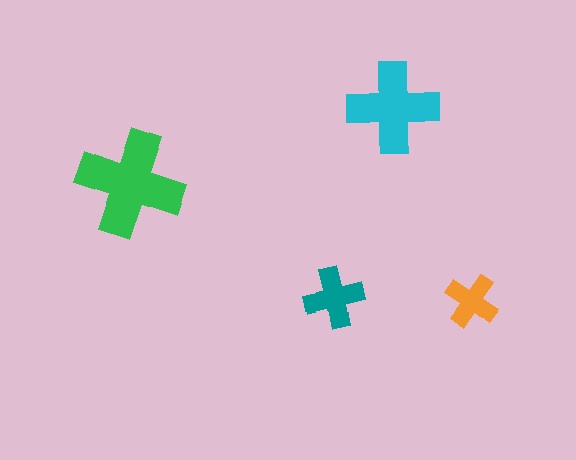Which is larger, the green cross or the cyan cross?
The green one.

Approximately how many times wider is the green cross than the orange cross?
About 2 times wider.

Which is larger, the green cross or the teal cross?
The green one.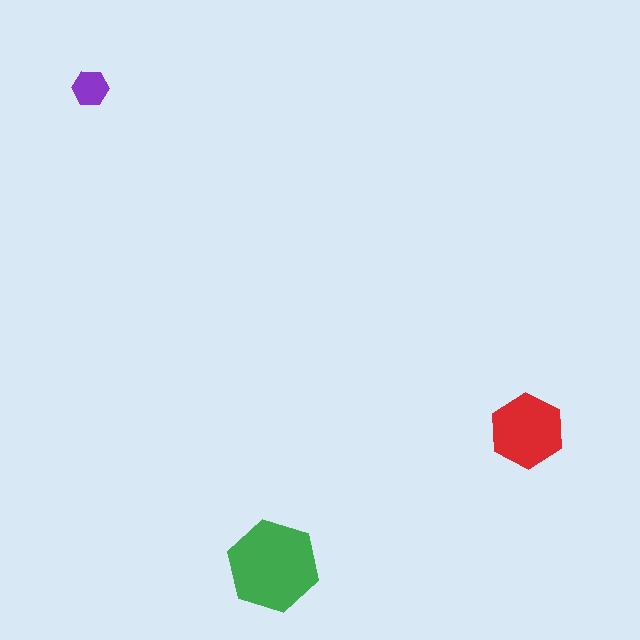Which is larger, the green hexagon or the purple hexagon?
The green one.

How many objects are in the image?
There are 3 objects in the image.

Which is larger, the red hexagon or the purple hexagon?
The red one.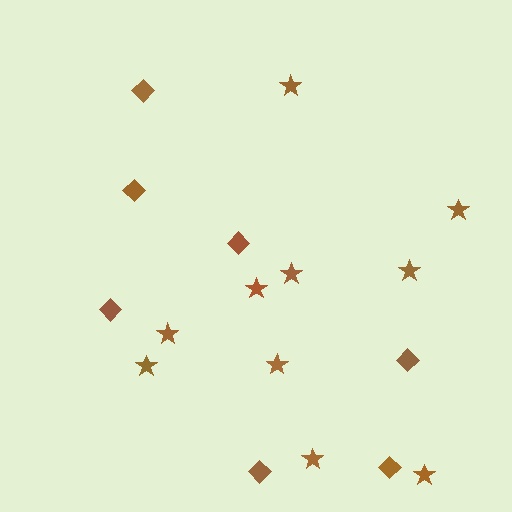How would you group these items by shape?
There are 2 groups: one group of diamonds (7) and one group of stars (10).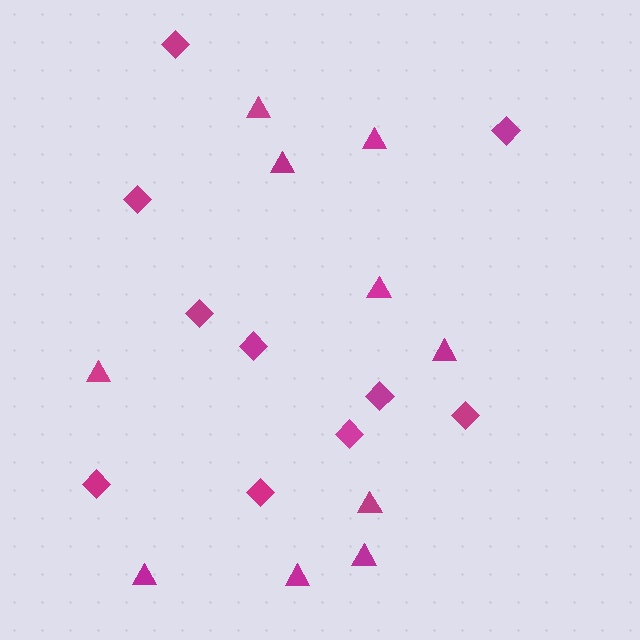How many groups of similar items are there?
There are 2 groups: one group of triangles (10) and one group of diamonds (10).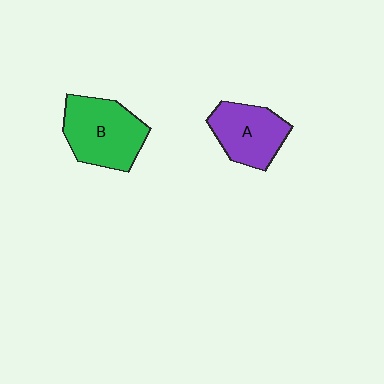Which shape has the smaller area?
Shape A (purple).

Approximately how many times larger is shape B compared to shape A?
Approximately 1.2 times.